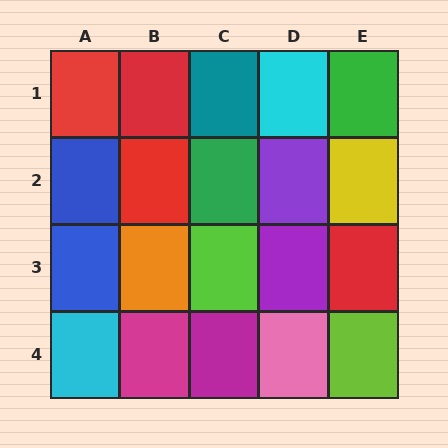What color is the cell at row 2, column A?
Blue.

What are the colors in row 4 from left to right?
Cyan, magenta, magenta, pink, lime.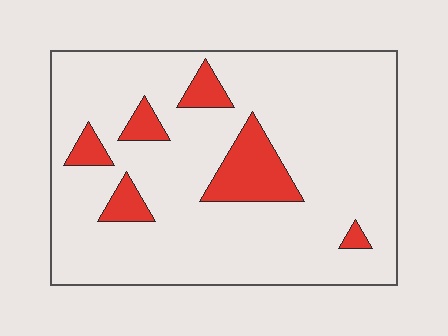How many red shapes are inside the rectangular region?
6.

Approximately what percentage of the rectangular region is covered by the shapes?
Approximately 15%.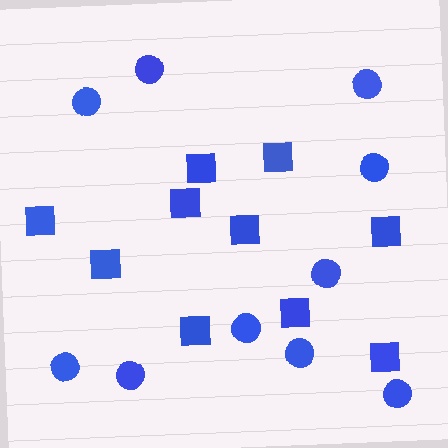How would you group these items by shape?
There are 2 groups: one group of circles (10) and one group of squares (10).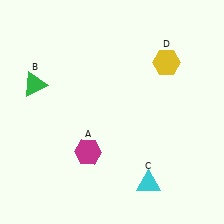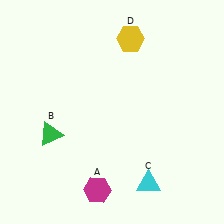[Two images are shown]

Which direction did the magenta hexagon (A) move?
The magenta hexagon (A) moved down.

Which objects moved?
The objects that moved are: the magenta hexagon (A), the green triangle (B), the yellow hexagon (D).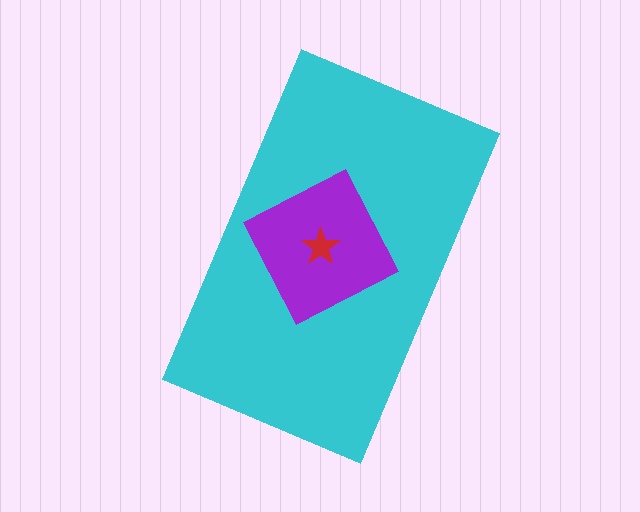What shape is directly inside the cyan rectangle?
The purple diamond.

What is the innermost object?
The red star.